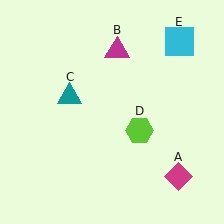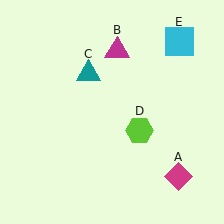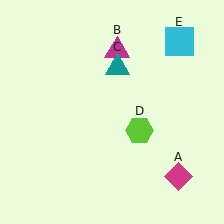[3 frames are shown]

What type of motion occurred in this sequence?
The teal triangle (object C) rotated clockwise around the center of the scene.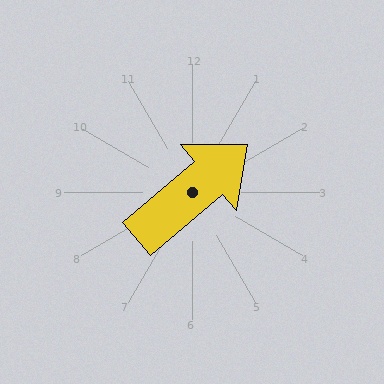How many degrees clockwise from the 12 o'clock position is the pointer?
Approximately 49 degrees.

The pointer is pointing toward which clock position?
Roughly 2 o'clock.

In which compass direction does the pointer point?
Northeast.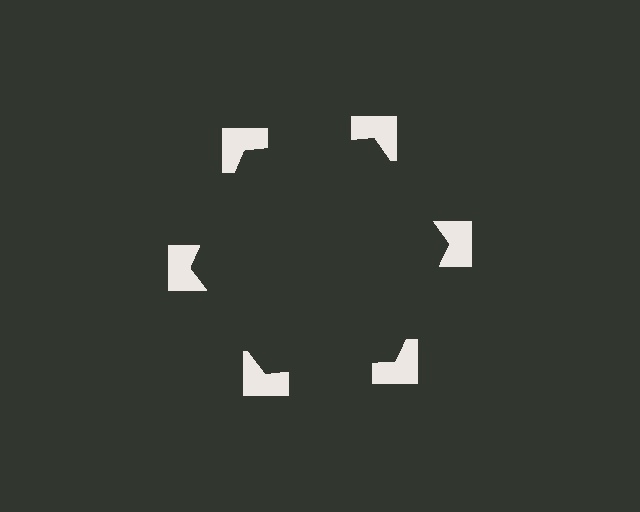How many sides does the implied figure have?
6 sides.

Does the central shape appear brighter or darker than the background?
It typically appears slightly darker than the background, even though no actual brightness change is drawn.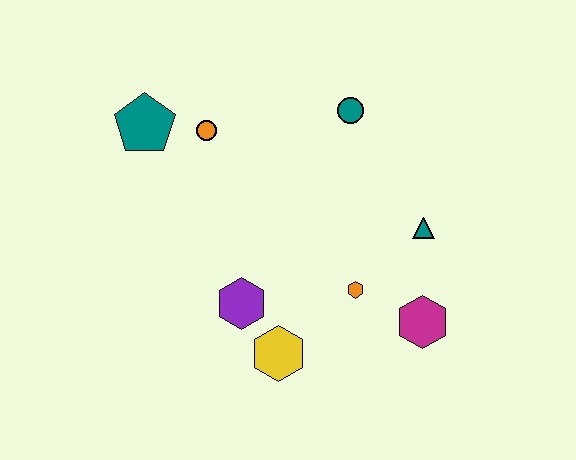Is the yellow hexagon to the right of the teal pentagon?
Yes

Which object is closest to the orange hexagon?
The magenta hexagon is closest to the orange hexagon.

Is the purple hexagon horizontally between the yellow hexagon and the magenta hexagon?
No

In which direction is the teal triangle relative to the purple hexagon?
The teal triangle is to the right of the purple hexagon.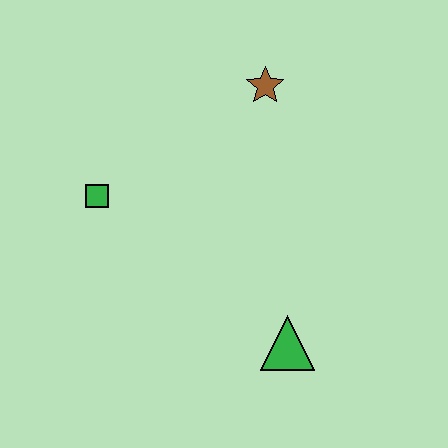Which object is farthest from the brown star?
The green triangle is farthest from the brown star.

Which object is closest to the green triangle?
The green square is closest to the green triangle.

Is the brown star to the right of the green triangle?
No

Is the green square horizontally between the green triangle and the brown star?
No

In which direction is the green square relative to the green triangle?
The green square is to the left of the green triangle.